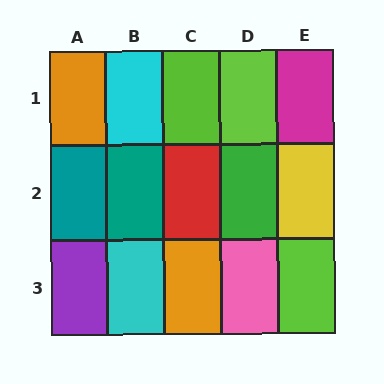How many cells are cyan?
2 cells are cyan.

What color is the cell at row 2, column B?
Teal.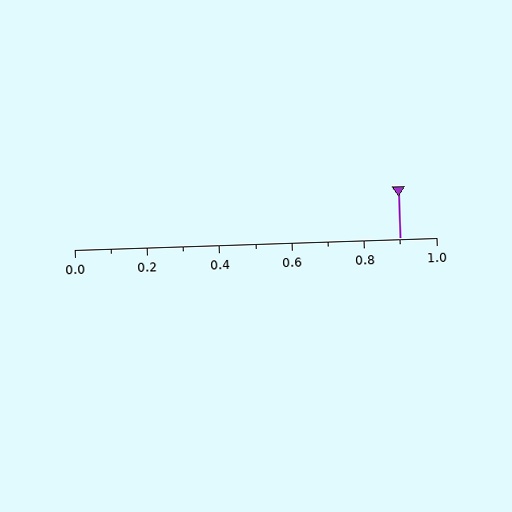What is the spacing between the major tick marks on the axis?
The major ticks are spaced 0.2 apart.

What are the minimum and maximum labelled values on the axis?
The axis runs from 0.0 to 1.0.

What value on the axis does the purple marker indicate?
The marker indicates approximately 0.9.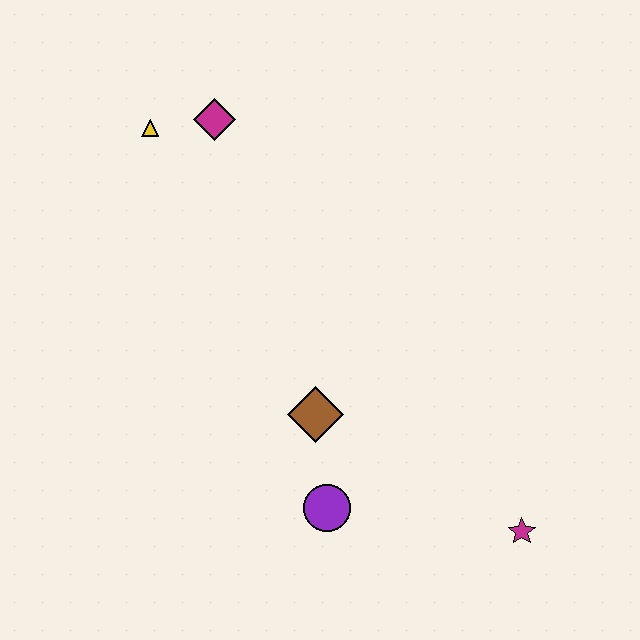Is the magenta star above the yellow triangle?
No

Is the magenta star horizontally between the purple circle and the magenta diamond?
No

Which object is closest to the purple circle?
The brown diamond is closest to the purple circle.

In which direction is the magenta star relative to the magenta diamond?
The magenta star is below the magenta diamond.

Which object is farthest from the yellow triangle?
The magenta star is farthest from the yellow triangle.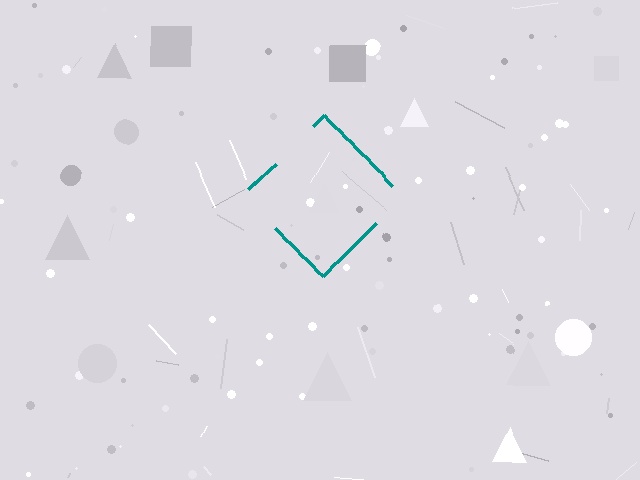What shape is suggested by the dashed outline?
The dashed outline suggests a diamond.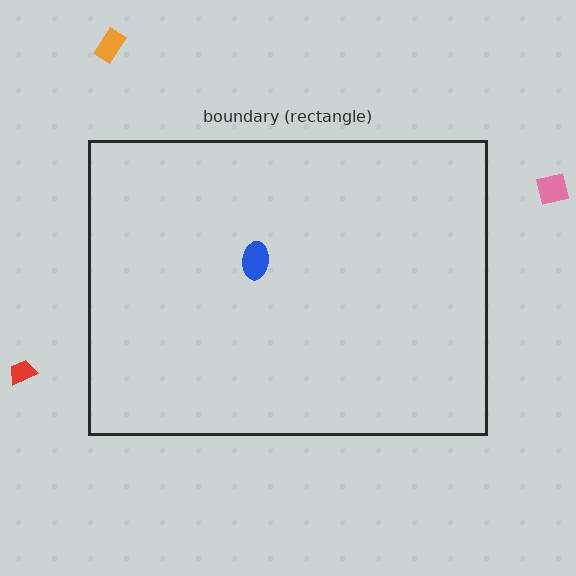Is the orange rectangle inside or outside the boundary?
Outside.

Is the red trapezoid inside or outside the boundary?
Outside.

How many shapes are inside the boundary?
1 inside, 3 outside.